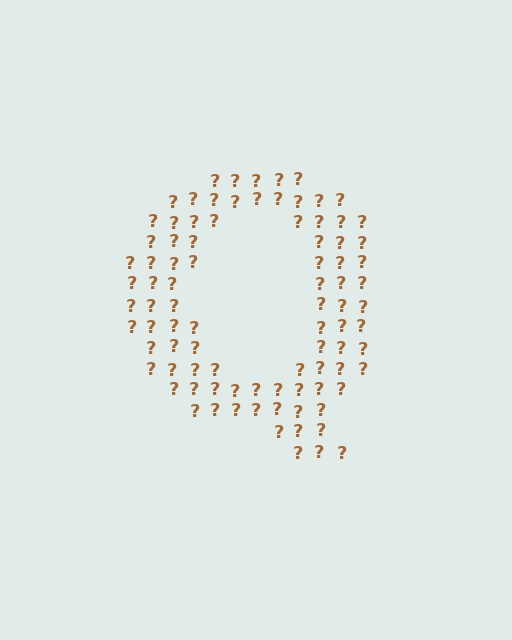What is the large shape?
The large shape is the letter Q.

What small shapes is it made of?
It is made of small question marks.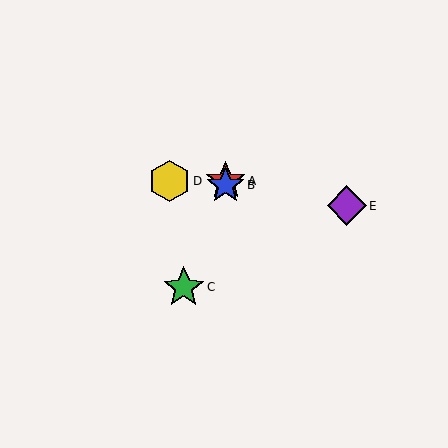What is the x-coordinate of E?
Object E is at x≈347.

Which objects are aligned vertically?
Objects A, B are aligned vertically.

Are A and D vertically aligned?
No, A is at x≈226 and D is at x≈169.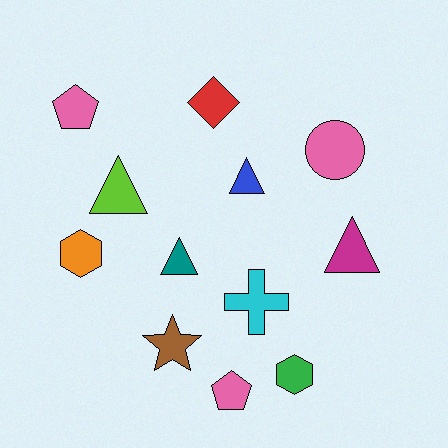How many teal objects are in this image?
There is 1 teal object.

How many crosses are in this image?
There is 1 cross.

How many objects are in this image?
There are 12 objects.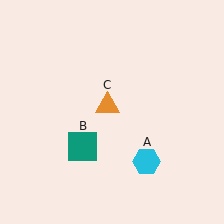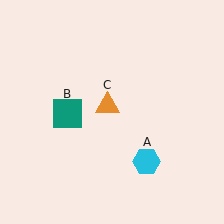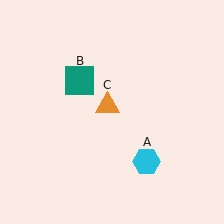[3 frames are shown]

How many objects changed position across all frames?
1 object changed position: teal square (object B).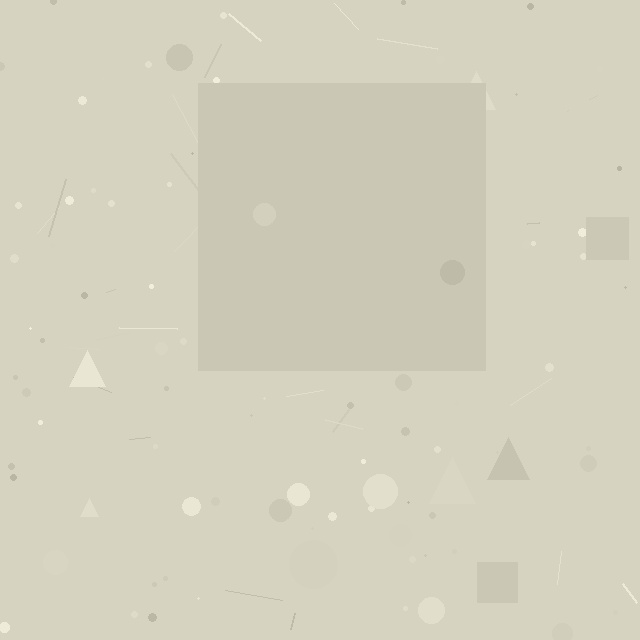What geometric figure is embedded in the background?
A square is embedded in the background.